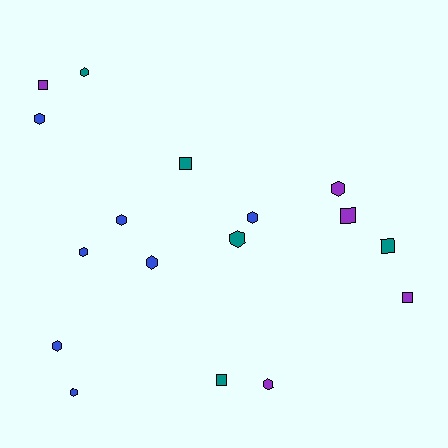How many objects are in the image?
There are 17 objects.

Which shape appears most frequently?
Hexagon, with 11 objects.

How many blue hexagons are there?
There are 7 blue hexagons.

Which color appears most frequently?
Blue, with 7 objects.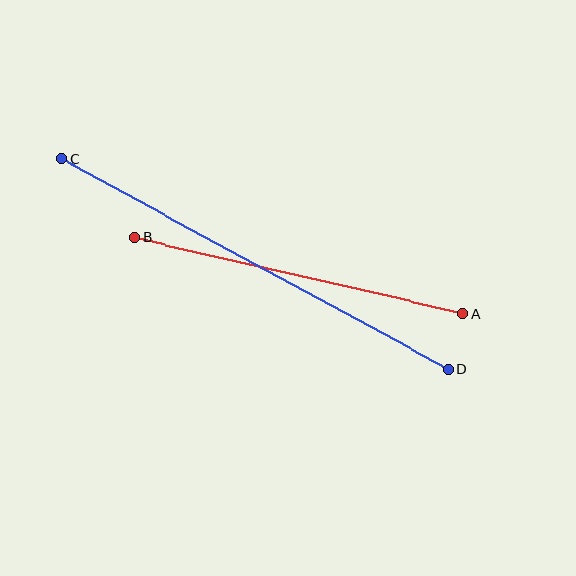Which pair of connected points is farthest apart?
Points C and D are farthest apart.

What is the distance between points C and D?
The distance is approximately 440 pixels.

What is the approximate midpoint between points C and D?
The midpoint is at approximately (255, 264) pixels.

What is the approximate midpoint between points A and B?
The midpoint is at approximately (299, 275) pixels.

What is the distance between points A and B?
The distance is approximately 337 pixels.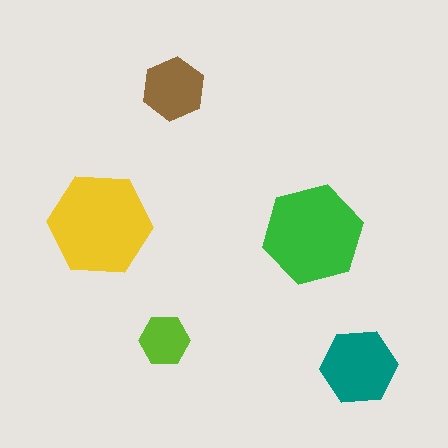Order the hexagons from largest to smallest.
the yellow one, the green one, the teal one, the brown one, the lime one.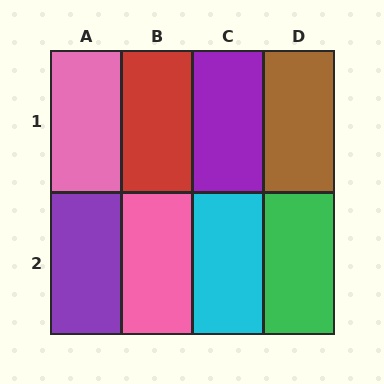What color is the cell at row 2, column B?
Pink.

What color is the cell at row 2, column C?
Cyan.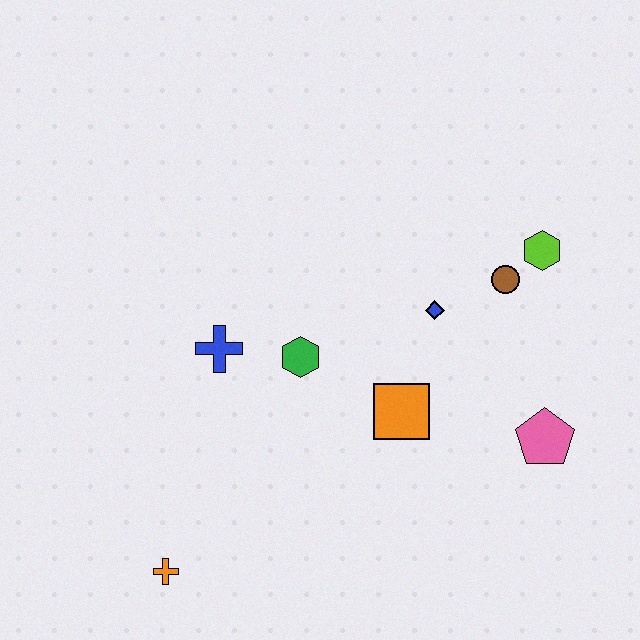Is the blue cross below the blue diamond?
Yes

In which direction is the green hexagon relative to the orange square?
The green hexagon is to the left of the orange square.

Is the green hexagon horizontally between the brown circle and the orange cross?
Yes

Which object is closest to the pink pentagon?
The orange square is closest to the pink pentagon.